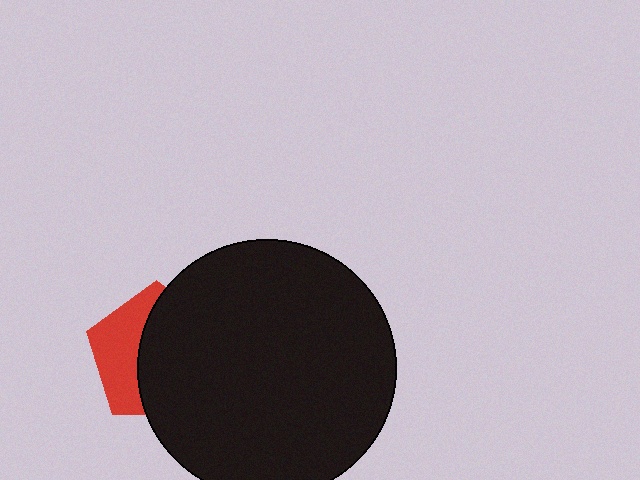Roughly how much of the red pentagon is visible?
A small part of it is visible (roughly 38%).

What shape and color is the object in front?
The object in front is a black circle.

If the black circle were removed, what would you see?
You would see the complete red pentagon.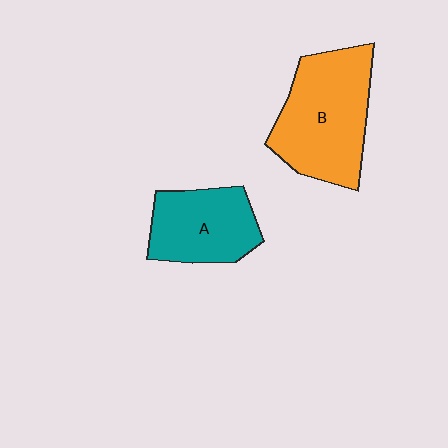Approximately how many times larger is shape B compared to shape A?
Approximately 1.4 times.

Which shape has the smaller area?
Shape A (teal).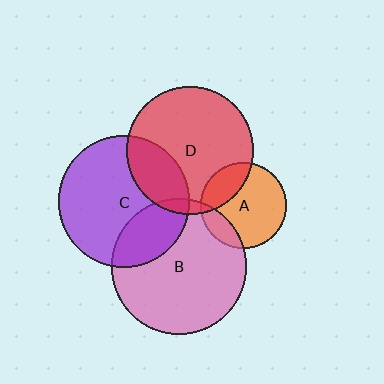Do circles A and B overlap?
Yes.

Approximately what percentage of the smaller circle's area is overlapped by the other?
Approximately 15%.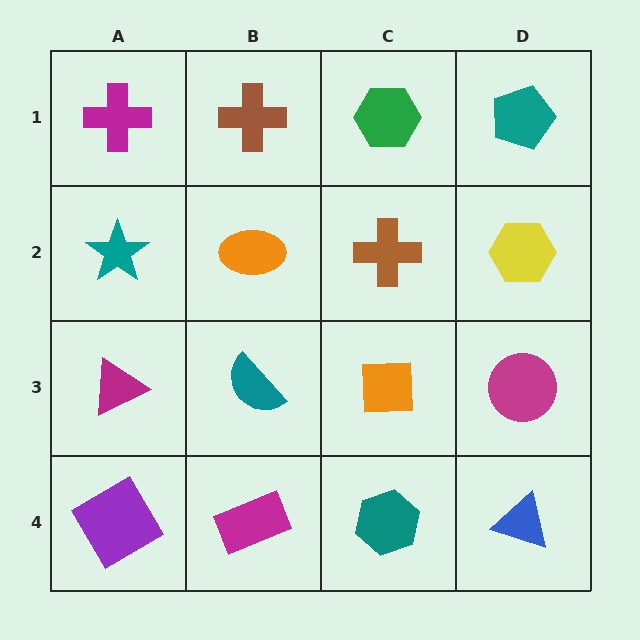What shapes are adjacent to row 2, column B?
A brown cross (row 1, column B), a teal semicircle (row 3, column B), a teal star (row 2, column A), a brown cross (row 2, column C).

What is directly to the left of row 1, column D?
A green hexagon.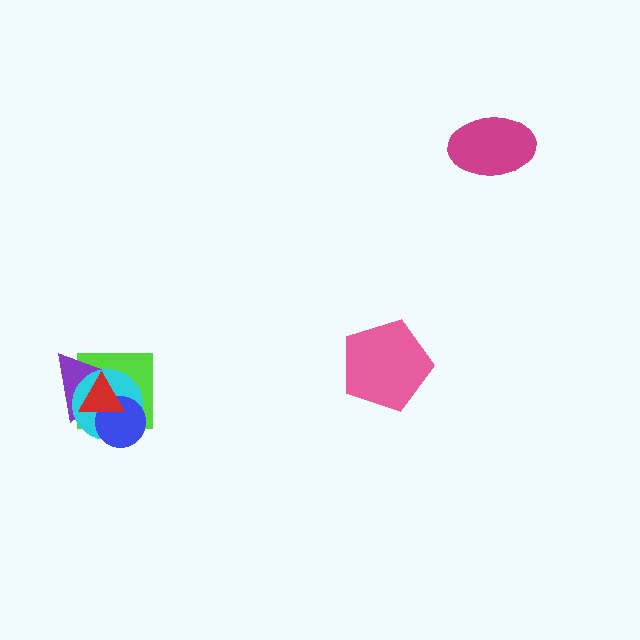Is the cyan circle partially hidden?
Yes, it is partially covered by another shape.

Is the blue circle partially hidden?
Yes, it is partially covered by another shape.